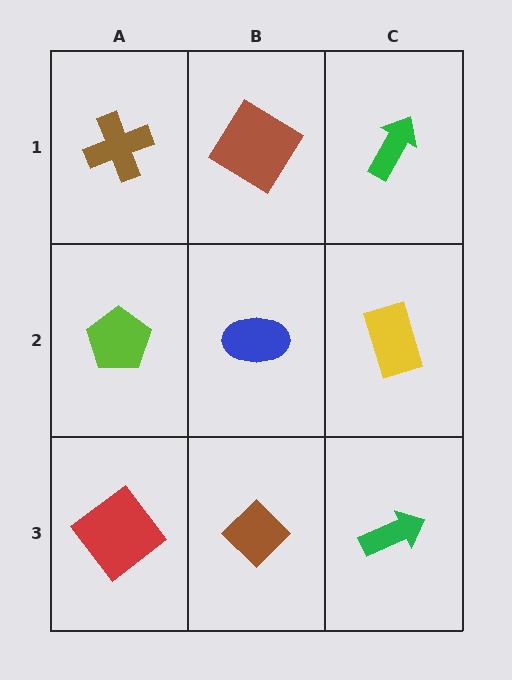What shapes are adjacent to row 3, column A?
A lime pentagon (row 2, column A), a brown diamond (row 3, column B).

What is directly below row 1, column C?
A yellow rectangle.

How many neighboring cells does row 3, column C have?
2.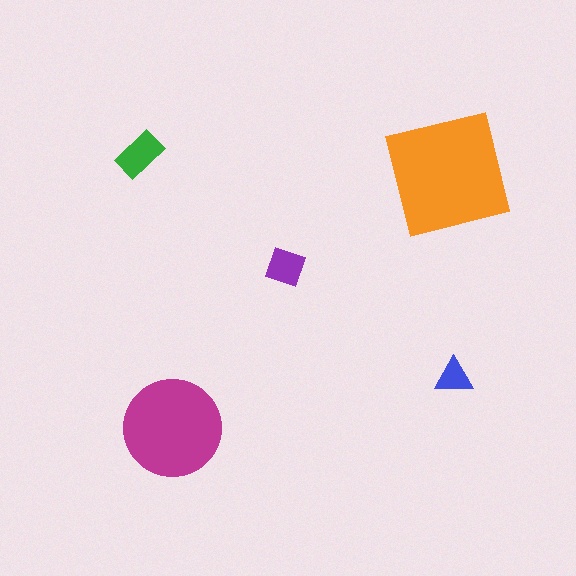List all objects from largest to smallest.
The orange square, the magenta circle, the green rectangle, the purple diamond, the blue triangle.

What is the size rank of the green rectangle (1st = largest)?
3rd.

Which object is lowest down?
The magenta circle is bottommost.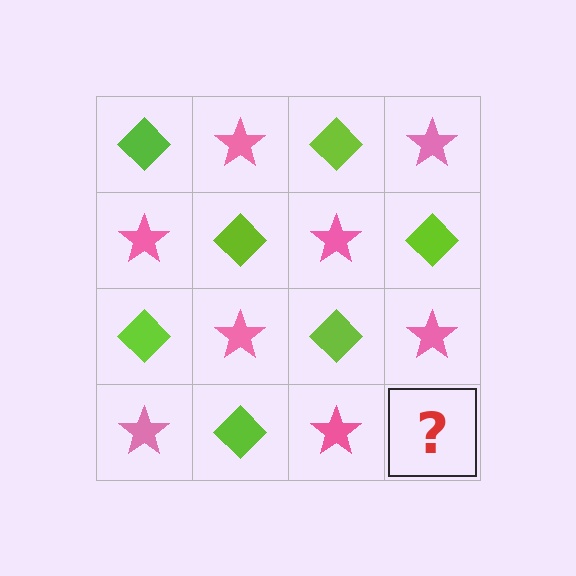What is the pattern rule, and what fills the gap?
The rule is that it alternates lime diamond and pink star in a checkerboard pattern. The gap should be filled with a lime diamond.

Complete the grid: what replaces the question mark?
The question mark should be replaced with a lime diamond.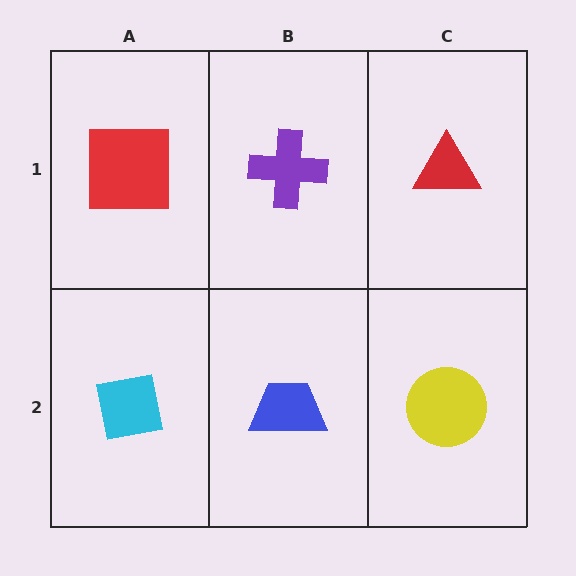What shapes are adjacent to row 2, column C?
A red triangle (row 1, column C), a blue trapezoid (row 2, column B).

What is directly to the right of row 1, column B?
A red triangle.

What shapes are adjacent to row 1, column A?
A cyan square (row 2, column A), a purple cross (row 1, column B).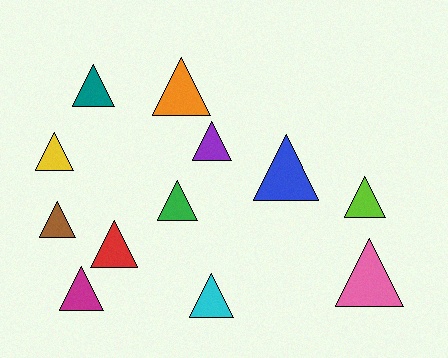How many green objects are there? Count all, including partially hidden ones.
There is 1 green object.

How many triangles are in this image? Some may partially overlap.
There are 12 triangles.